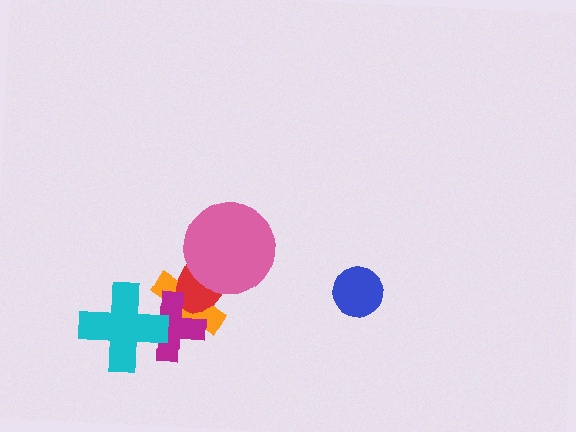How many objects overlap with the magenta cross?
3 objects overlap with the magenta cross.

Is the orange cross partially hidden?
Yes, it is partially covered by another shape.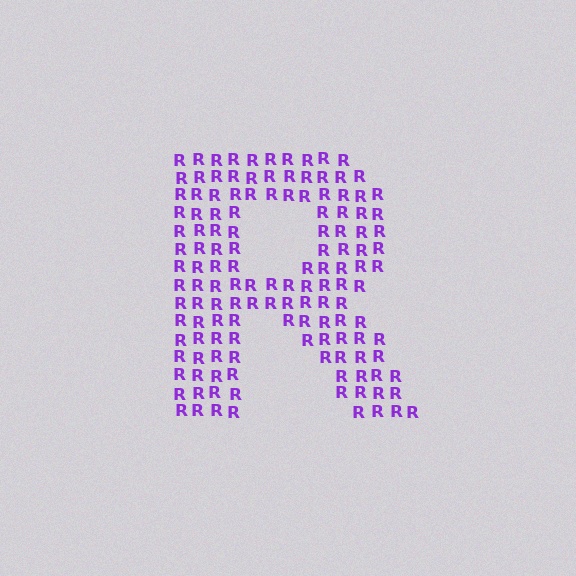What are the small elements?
The small elements are letter R's.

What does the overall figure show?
The overall figure shows the letter R.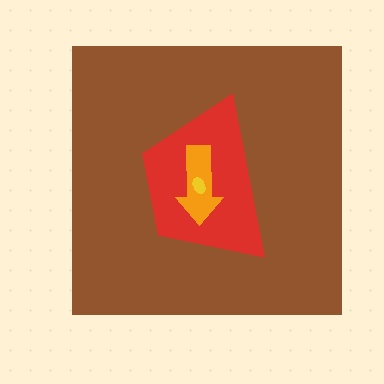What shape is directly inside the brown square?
The red trapezoid.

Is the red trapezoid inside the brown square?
Yes.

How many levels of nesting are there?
4.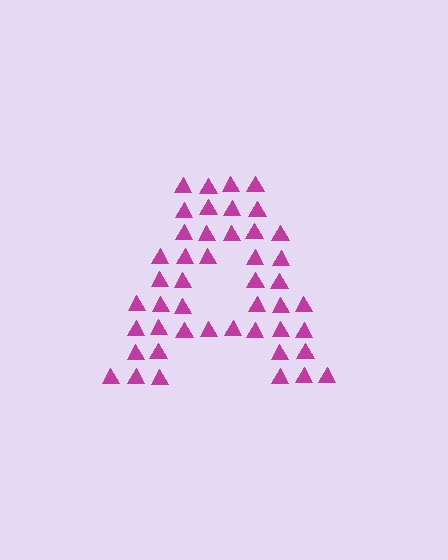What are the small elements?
The small elements are triangles.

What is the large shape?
The large shape is the letter A.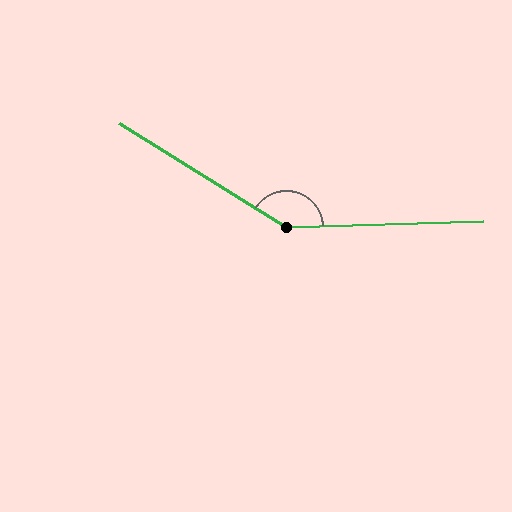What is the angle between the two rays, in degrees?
Approximately 146 degrees.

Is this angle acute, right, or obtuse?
It is obtuse.